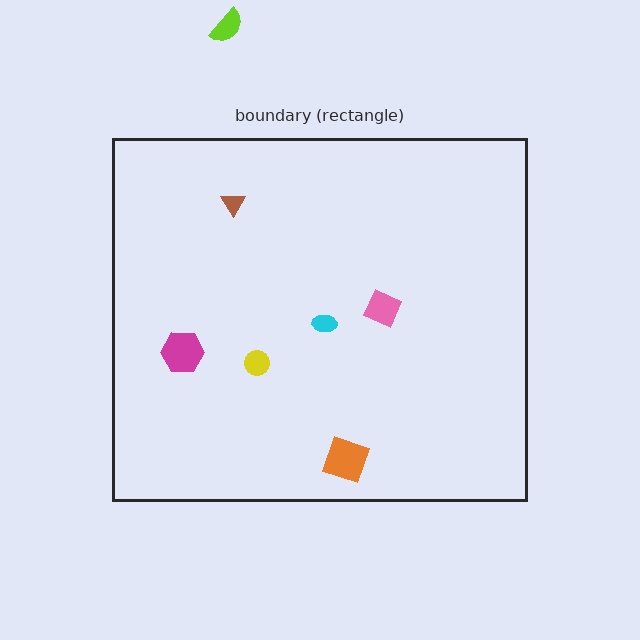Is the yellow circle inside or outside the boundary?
Inside.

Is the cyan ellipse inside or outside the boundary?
Inside.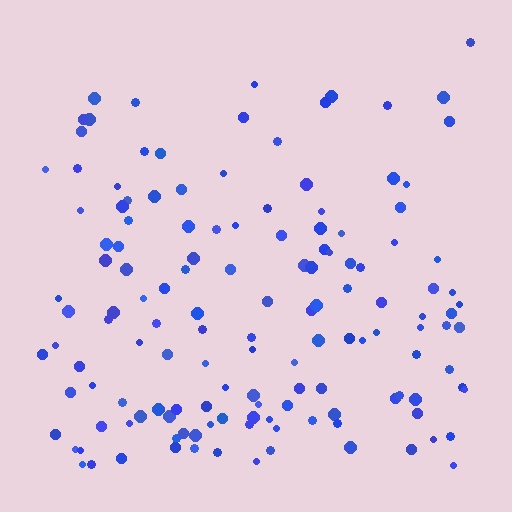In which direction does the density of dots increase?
From top to bottom, with the bottom side densest.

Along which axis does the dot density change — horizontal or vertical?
Vertical.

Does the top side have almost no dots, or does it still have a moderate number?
Still a moderate number, just noticeably fewer than the bottom.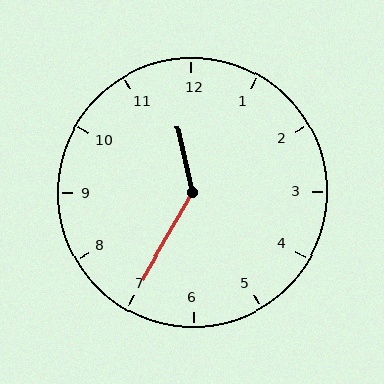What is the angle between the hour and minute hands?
Approximately 138 degrees.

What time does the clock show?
11:35.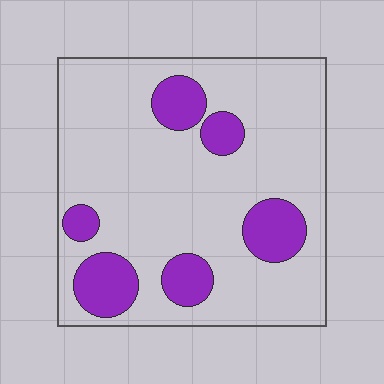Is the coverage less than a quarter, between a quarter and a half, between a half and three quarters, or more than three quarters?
Less than a quarter.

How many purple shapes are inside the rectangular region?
6.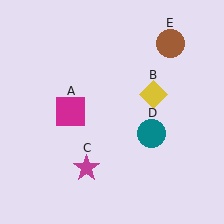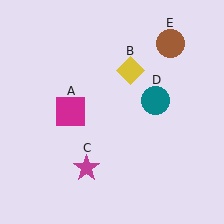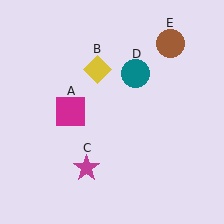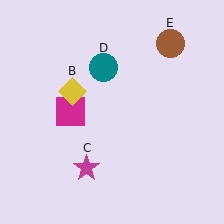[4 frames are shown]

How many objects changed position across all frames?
2 objects changed position: yellow diamond (object B), teal circle (object D).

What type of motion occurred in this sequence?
The yellow diamond (object B), teal circle (object D) rotated counterclockwise around the center of the scene.